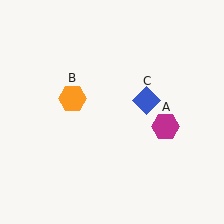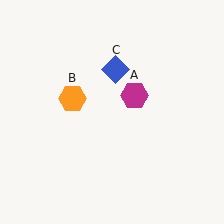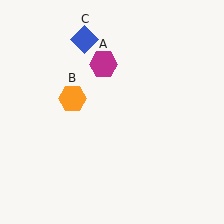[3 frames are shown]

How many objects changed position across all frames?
2 objects changed position: magenta hexagon (object A), blue diamond (object C).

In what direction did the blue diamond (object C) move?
The blue diamond (object C) moved up and to the left.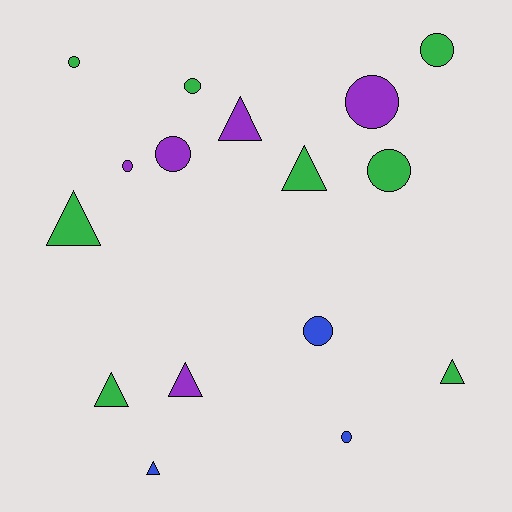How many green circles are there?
There are 4 green circles.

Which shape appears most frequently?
Circle, with 9 objects.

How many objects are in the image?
There are 16 objects.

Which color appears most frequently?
Green, with 8 objects.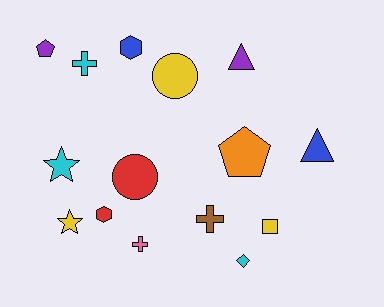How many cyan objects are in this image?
There are 3 cyan objects.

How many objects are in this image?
There are 15 objects.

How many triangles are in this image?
There are 2 triangles.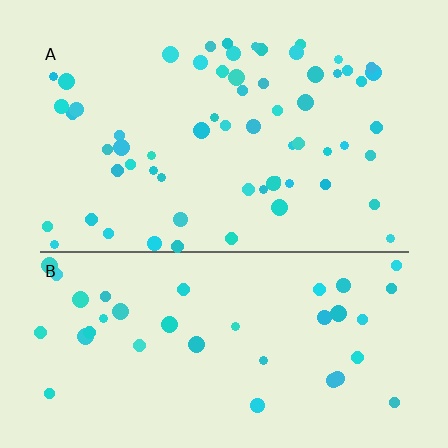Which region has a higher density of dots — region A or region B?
A (the top).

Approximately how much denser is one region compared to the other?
Approximately 1.6× — region A over region B.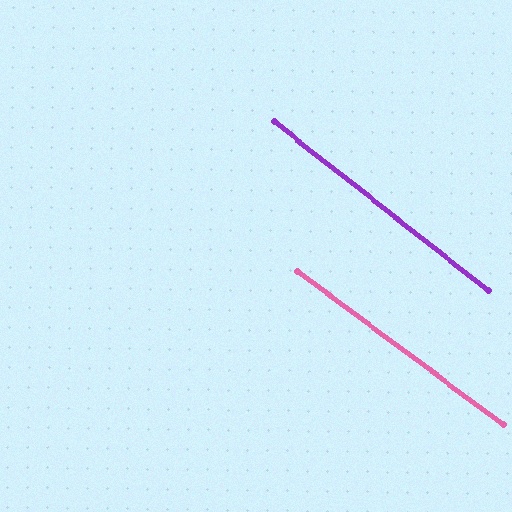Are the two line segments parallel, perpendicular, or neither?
Parallel — their directions differ by only 1.4°.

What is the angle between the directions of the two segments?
Approximately 1 degree.